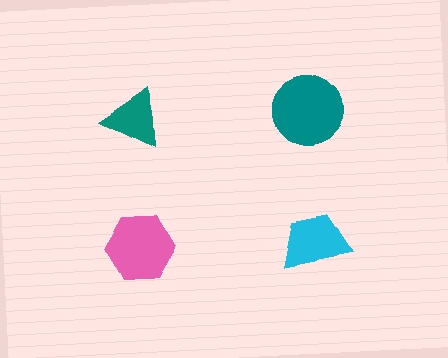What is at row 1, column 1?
A teal triangle.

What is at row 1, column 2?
A teal circle.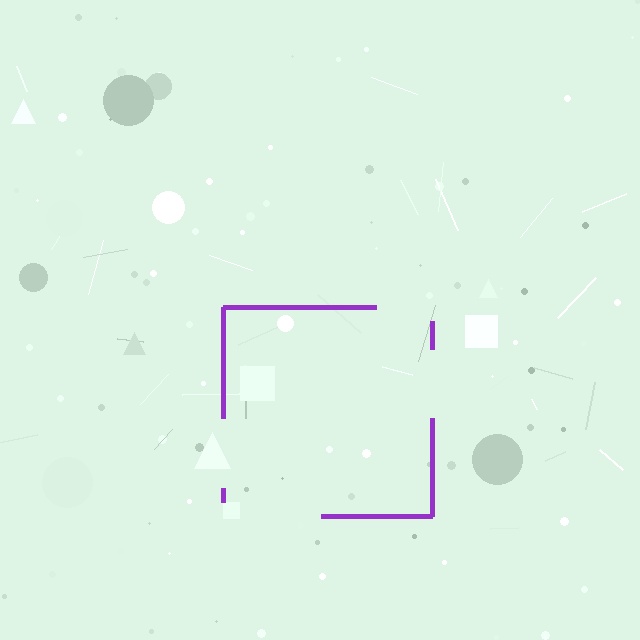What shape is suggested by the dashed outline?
The dashed outline suggests a square.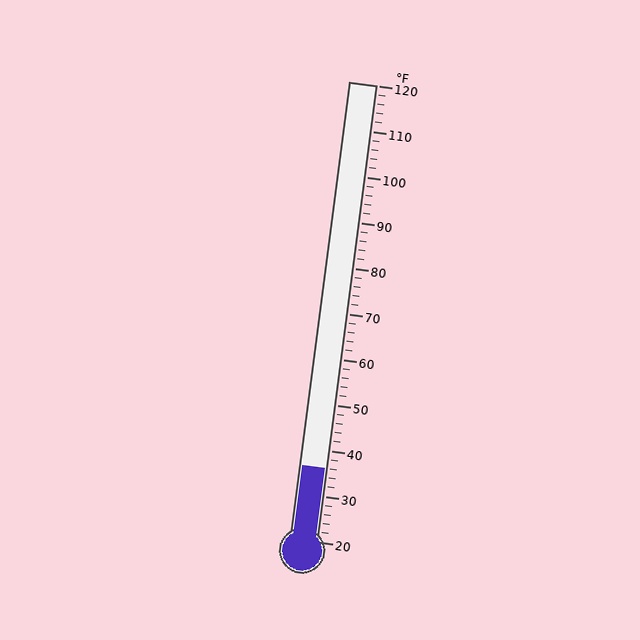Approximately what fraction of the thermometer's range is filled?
The thermometer is filled to approximately 15% of its range.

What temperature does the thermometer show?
The thermometer shows approximately 36°F.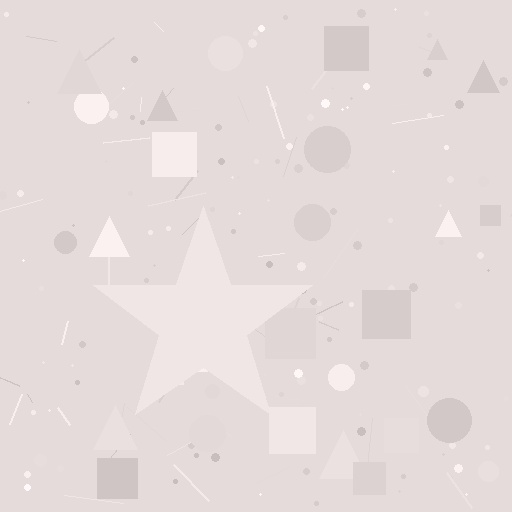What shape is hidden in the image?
A star is hidden in the image.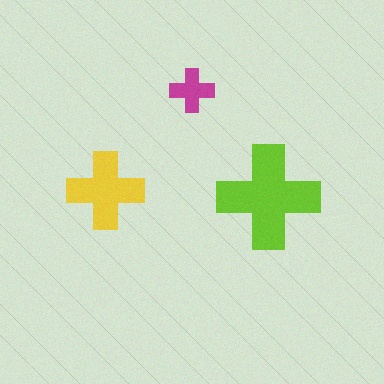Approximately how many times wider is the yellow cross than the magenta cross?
About 2 times wider.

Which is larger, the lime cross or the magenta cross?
The lime one.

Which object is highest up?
The magenta cross is topmost.